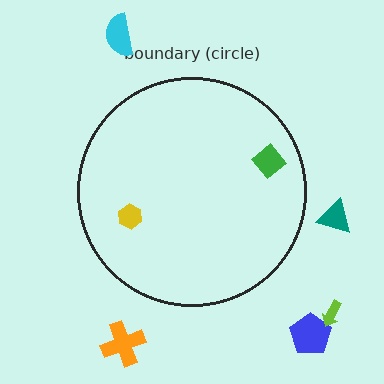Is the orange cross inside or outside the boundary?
Outside.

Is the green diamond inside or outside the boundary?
Inside.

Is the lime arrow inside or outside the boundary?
Outside.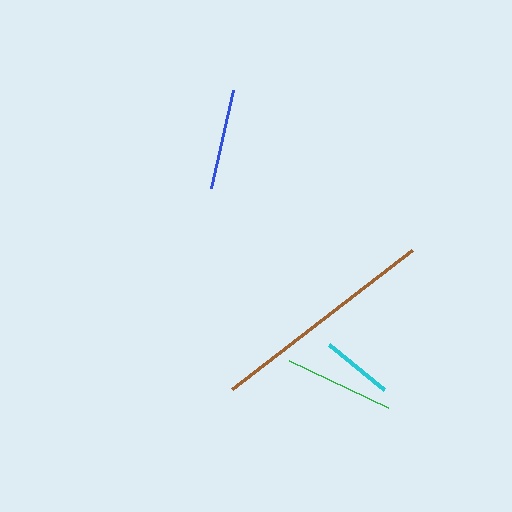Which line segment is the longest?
The brown line is the longest at approximately 227 pixels.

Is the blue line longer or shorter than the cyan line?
The blue line is longer than the cyan line.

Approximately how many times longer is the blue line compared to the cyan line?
The blue line is approximately 1.4 times the length of the cyan line.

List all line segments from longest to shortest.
From longest to shortest: brown, green, blue, cyan.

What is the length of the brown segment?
The brown segment is approximately 227 pixels long.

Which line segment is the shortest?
The cyan line is the shortest at approximately 72 pixels.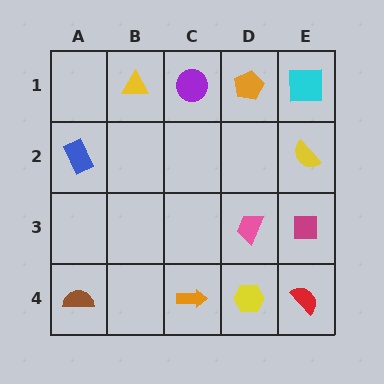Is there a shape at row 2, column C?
No, that cell is empty.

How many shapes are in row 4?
4 shapes.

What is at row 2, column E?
A yellow semicircle.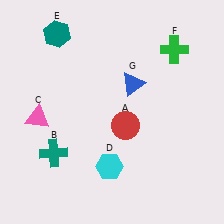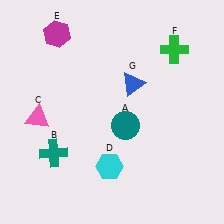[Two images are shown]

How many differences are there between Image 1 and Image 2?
There are 2 differences between the two images.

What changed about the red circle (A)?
In Image 1, A is red. In Image 2, it changed to teal.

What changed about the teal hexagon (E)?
In Image 1, E is teal. In Image 2, it changed to magenta.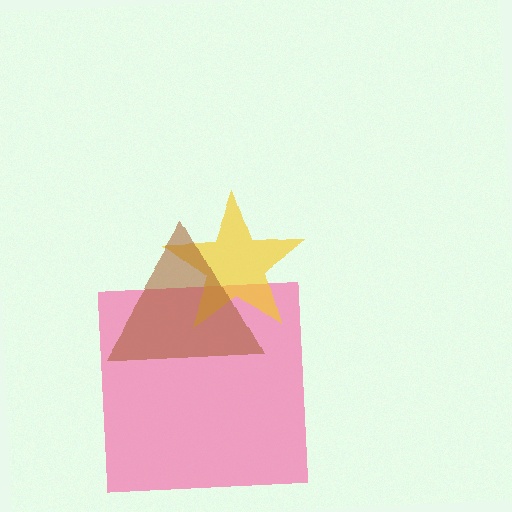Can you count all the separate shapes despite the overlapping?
Yes, there are 3 separate shapes.